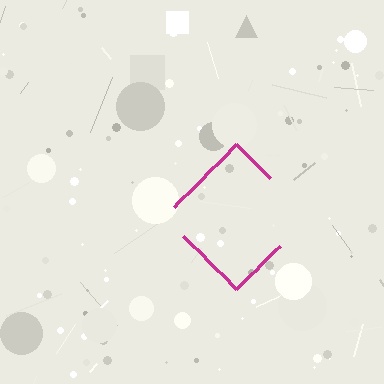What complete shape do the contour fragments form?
The contour fragments form a diamond.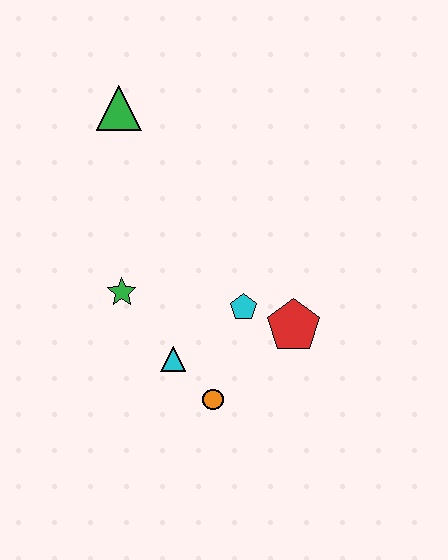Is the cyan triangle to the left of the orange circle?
Yes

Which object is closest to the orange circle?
The cyan triangle is closest to the orange circle.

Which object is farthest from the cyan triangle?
The green triangle is farthest from the cyan triangle.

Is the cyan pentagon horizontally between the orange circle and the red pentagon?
Yes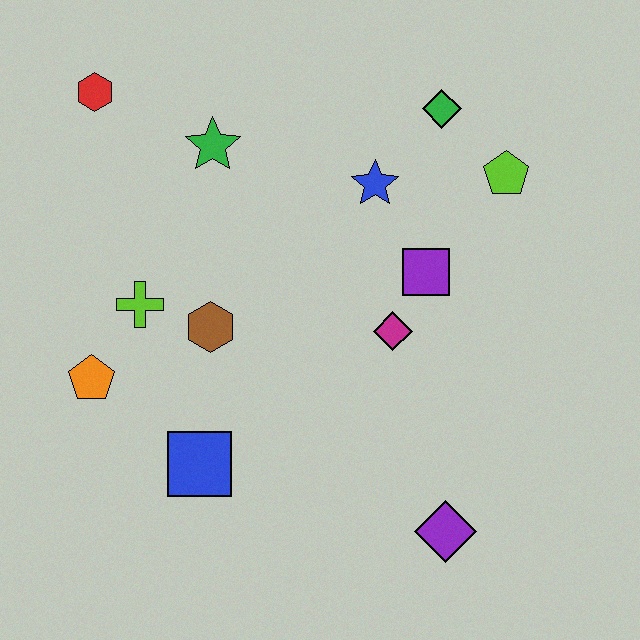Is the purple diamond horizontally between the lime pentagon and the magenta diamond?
Yes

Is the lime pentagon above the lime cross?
Yes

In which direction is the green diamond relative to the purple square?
The green diamond is above the purple square.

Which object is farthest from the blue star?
The purple diamond is farthest from the blue star.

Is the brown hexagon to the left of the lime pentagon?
Yes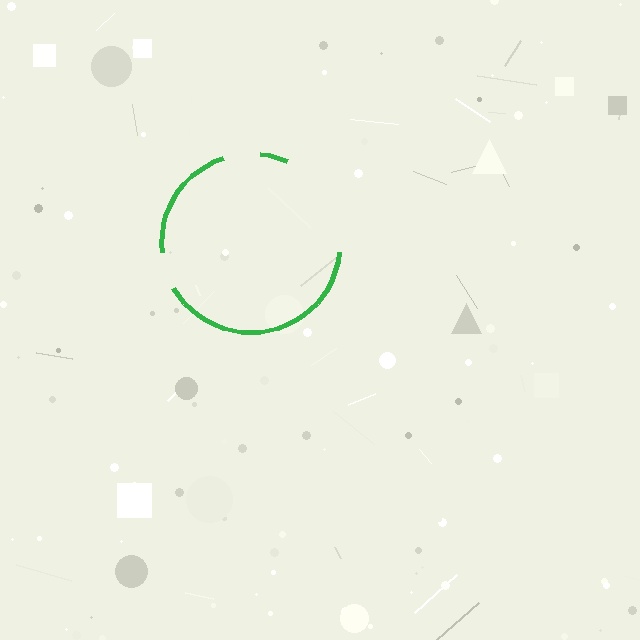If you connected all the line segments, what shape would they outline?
They would outline a circle.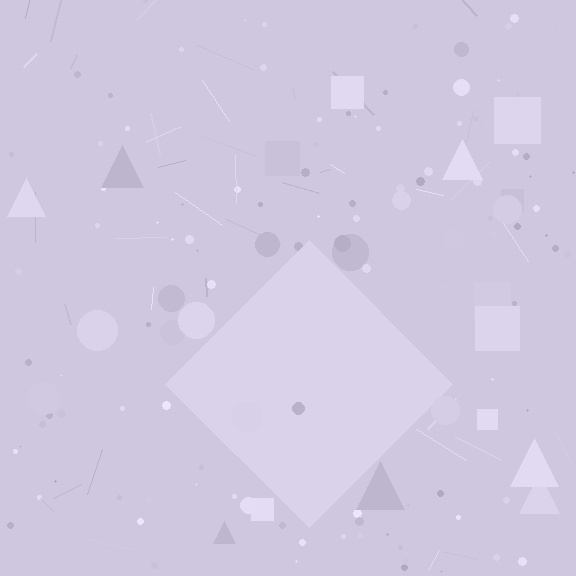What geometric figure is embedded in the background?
A diamond is embedded in the background.